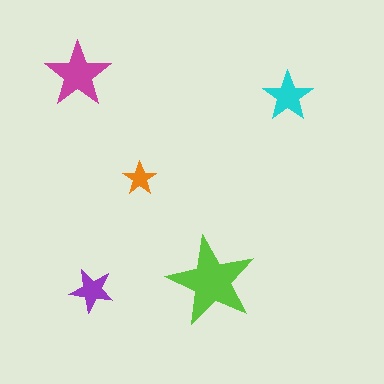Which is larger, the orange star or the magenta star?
The magenta one.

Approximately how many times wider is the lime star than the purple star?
About 2 times wider.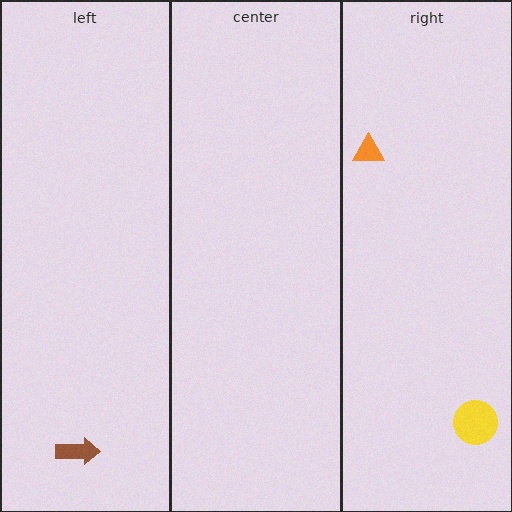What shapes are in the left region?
The brown arrow.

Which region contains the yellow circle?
The right region.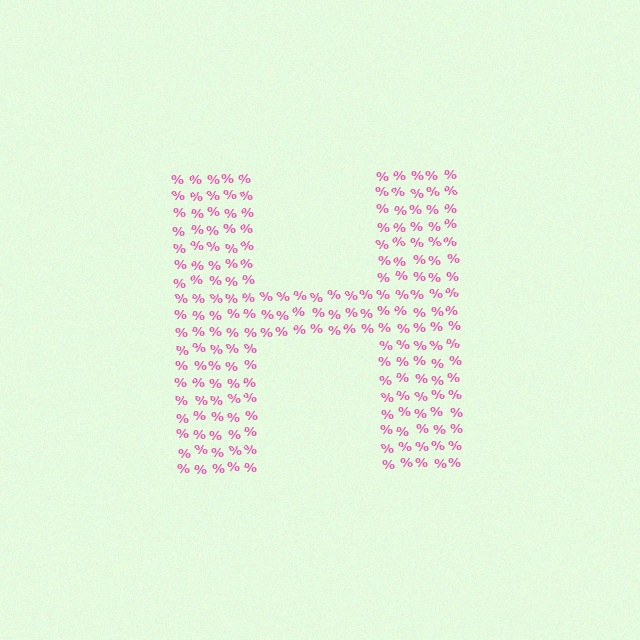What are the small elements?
The small elements are percent signs.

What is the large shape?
The large shape is the letter H.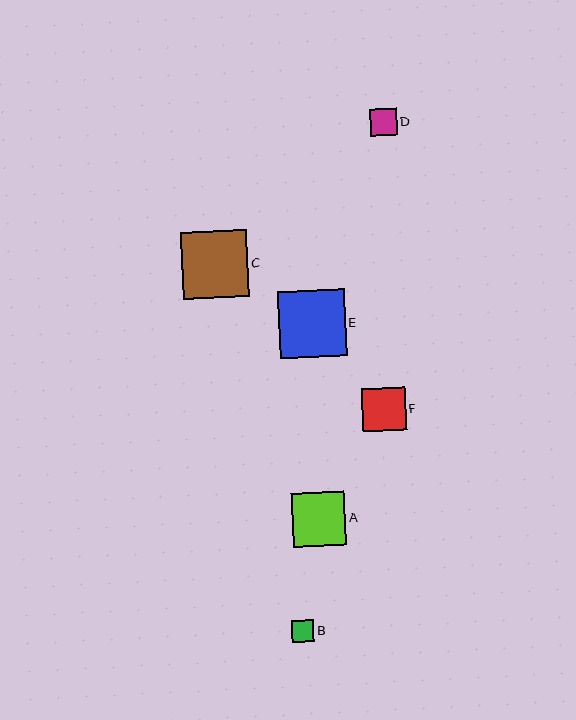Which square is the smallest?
Square B is the smallest with a size of approximately 22 pixels.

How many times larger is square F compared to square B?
Square F is approximately 1.9 times the size of square B.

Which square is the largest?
Square E is the largest with a size of approximately 67 pixels.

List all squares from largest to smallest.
From largest to smallest: E, C, A, F, D, B.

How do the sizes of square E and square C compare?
Square E and square C are approximately the same size.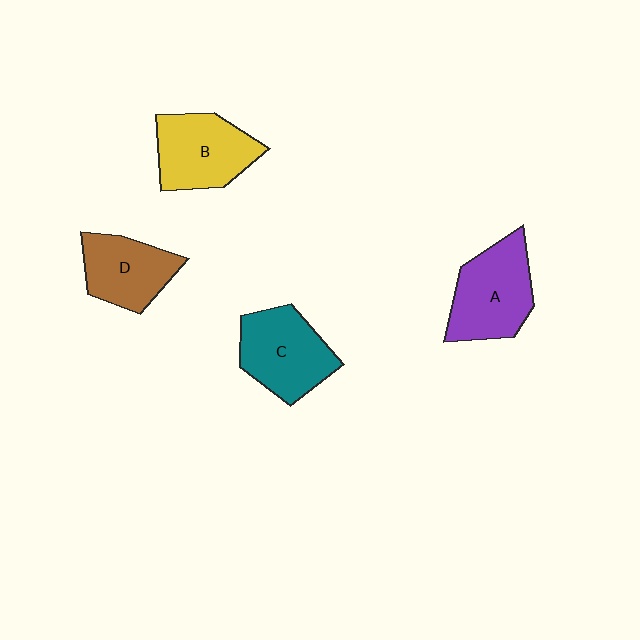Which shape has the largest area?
Shape A (purple).